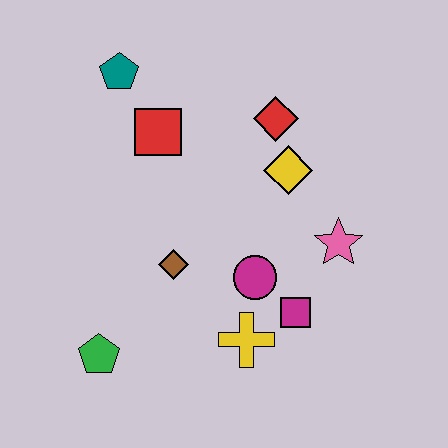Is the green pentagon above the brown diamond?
No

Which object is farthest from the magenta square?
The teal pentagon is farthest from the magenta square.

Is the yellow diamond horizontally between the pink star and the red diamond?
Yes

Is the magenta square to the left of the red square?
No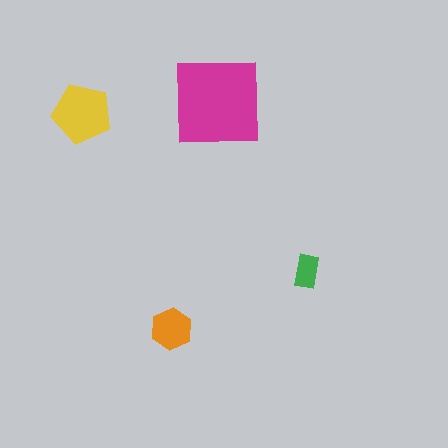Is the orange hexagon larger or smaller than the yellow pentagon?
Smaller.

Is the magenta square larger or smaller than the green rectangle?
Larger.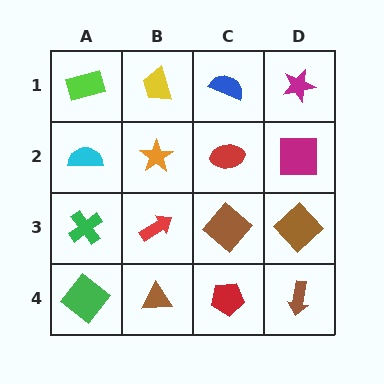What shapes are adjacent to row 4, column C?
A brown diamond (row 3, column C), a brown triangle (row 4, column B), a brown arrow (row 4, column D).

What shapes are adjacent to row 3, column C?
A red ellipse (row 2, column C), a red pentagon (row 4, column C), a red arrow (row 3, column B), a brown diamond (row 3, column D).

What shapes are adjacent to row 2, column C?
A blue semicircle (row 1, column C), a brown diamond (row 3, column C), an orange star (row 2, column B), a magenta square (row 2, column D).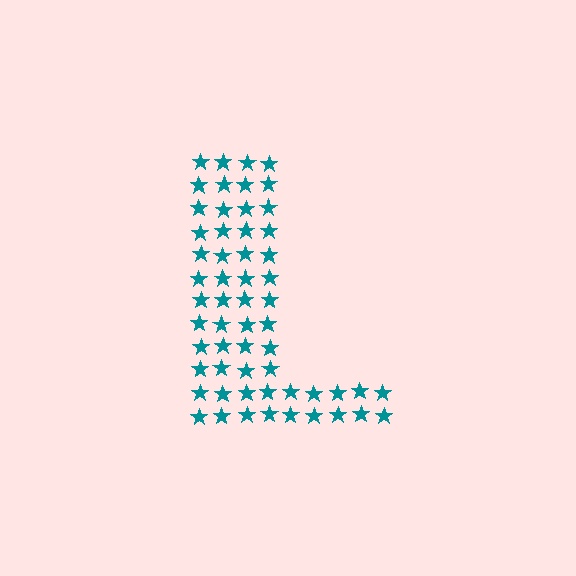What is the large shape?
The large shape is the letter L.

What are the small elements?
The small elements are stars.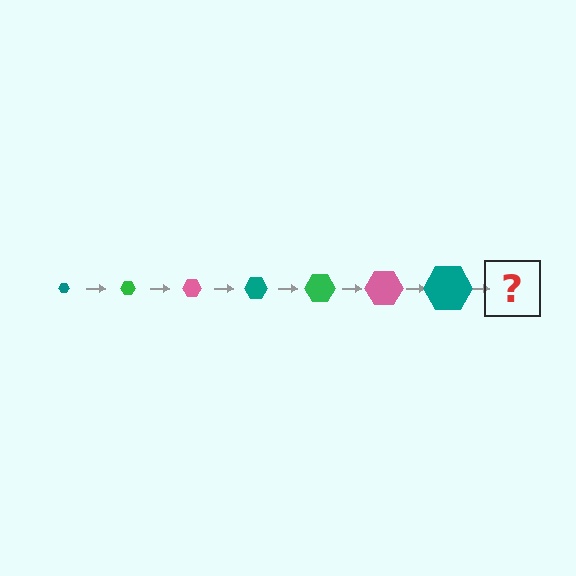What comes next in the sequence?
The next element should be a green hexagon, larger than the previous one.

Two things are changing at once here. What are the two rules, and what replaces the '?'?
The two rules are that the hexagon grows larger each step and the color cycles through teal, green, and pink. The '?' should be a green hexagon, larger than the previous one.